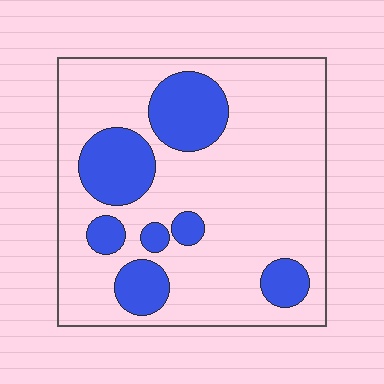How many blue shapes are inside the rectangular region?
7.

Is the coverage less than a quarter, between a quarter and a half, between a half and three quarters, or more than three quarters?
Less than a quarter.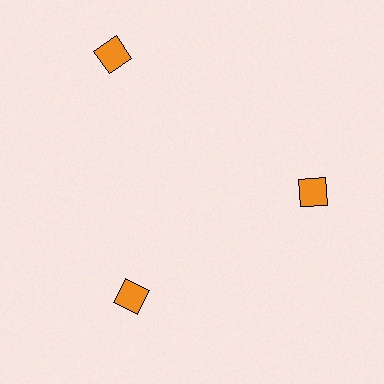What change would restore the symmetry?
The symmetry would be restored by moving it inward, back onto the ring so that all 3 diamonds sit at equal angles and equal distance from the center.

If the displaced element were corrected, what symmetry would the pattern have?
It would have 3-fold rotational symmetry — the pattern would map onto itself every 120 degrees.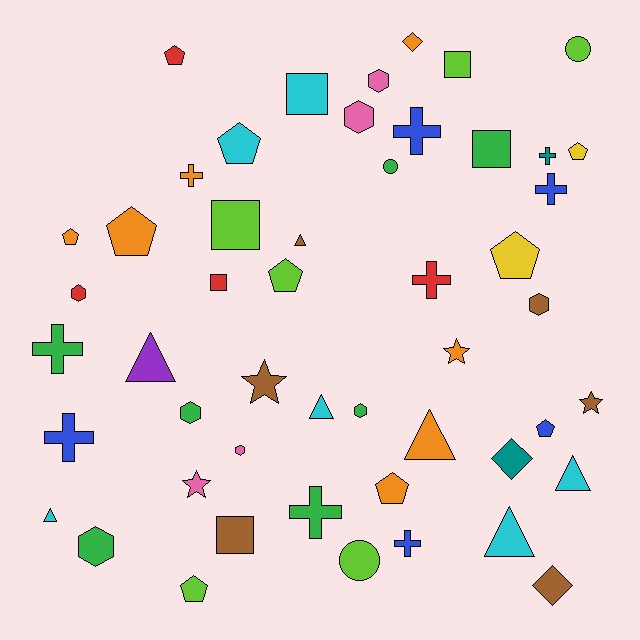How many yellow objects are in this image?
There are 2 yellow objects.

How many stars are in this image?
There are 4 stars.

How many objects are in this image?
There are 50 objects.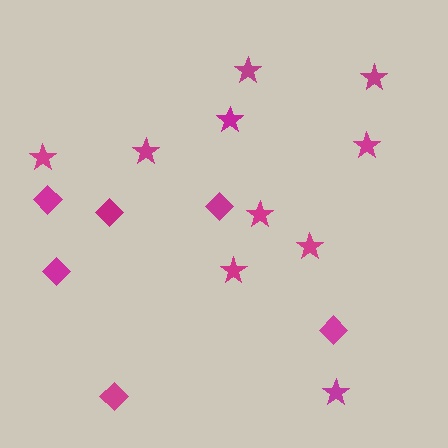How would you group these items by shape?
There are 2 groups: one group of stars (10) and one group of diamonds (6).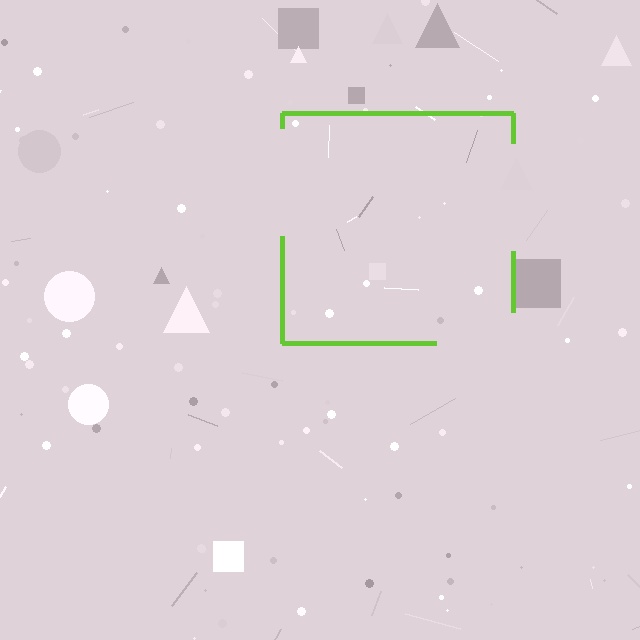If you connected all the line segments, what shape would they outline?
They would outline a square.